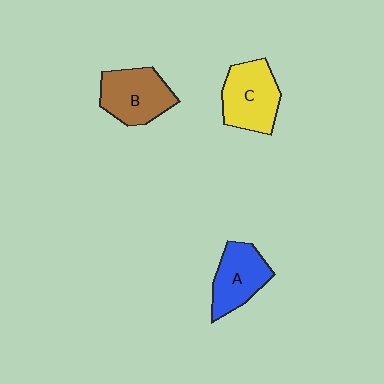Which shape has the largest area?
Shape C (yellow).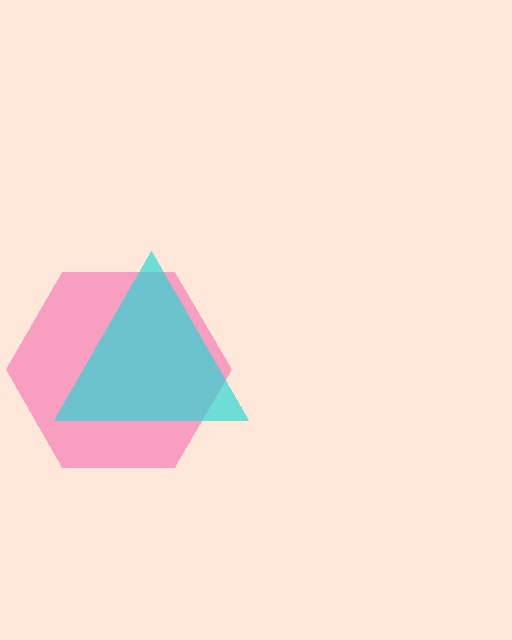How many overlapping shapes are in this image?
There are 2 overlapping shapes in the image.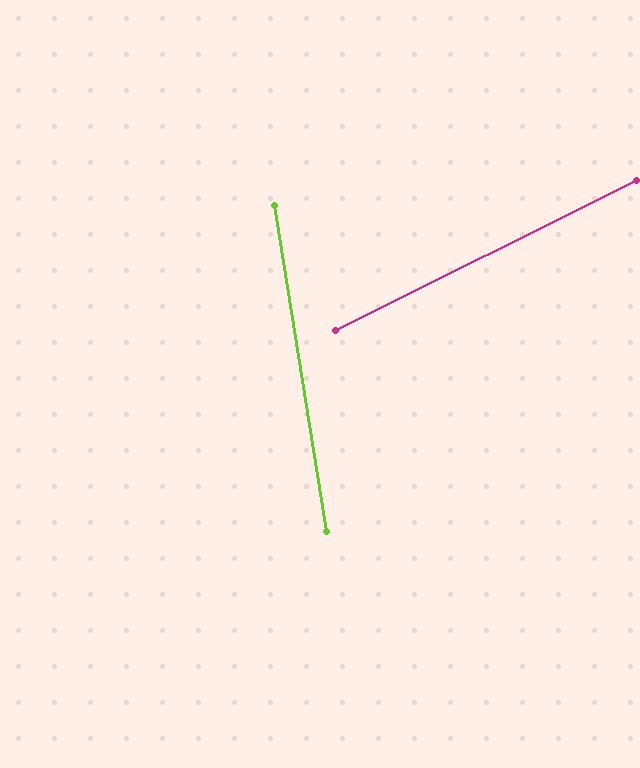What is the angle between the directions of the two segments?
Approximately 72 degrees.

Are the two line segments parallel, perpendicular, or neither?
Neither parallel nor perpendicular — they differ by about 72°.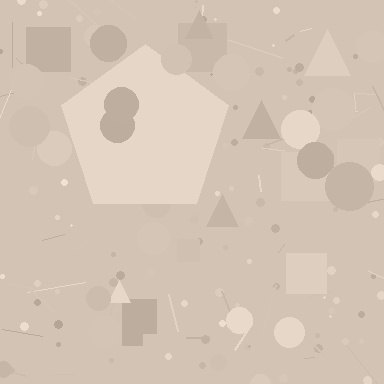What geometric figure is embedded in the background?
A pentagon is embedded in the background.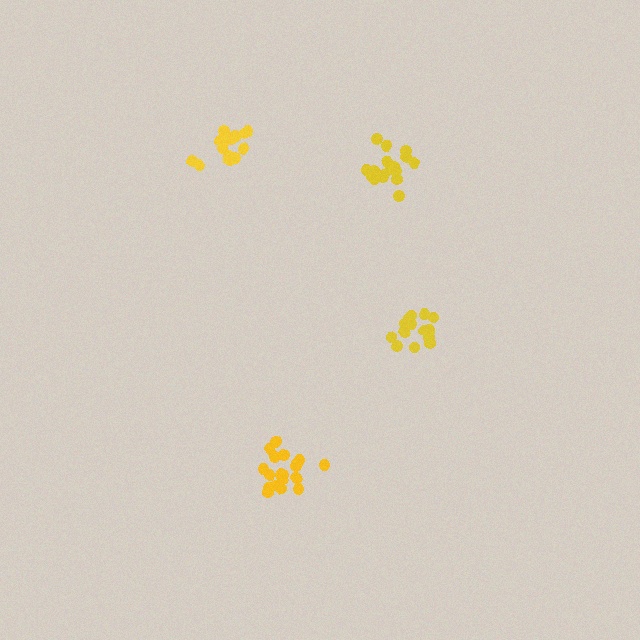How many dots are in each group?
Group 1: 14 dots, Group 2: 14 dots, Group 3: 17 dots, Group 4: 19 dots (64 total).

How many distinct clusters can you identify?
There are 4 distinct clusters.